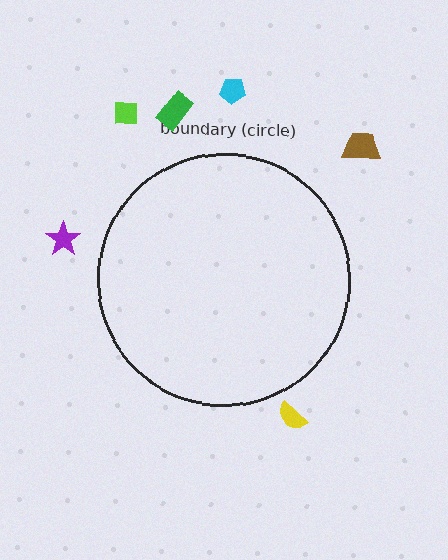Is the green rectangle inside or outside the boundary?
Outside.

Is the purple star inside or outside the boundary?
Outside.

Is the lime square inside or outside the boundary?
Outside.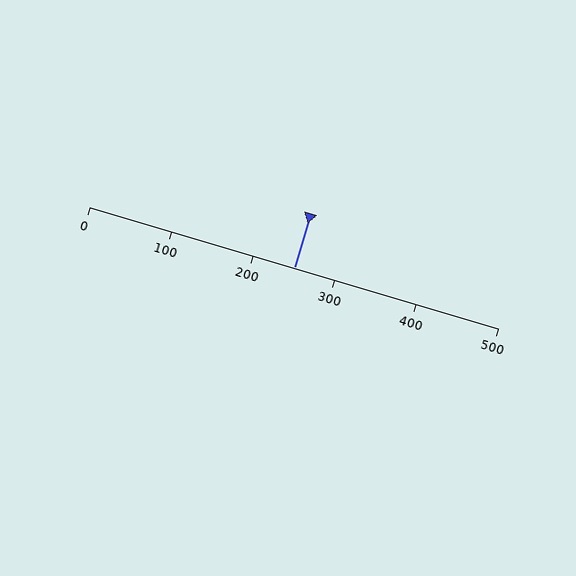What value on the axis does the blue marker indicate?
The marker indicates approximately 250.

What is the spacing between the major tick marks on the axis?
The major ticks are spaced 100 apart.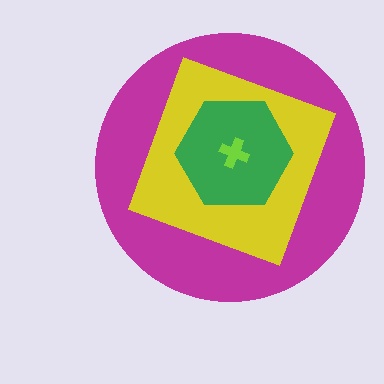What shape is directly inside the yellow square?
The green hexagon.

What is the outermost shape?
The magenta circle.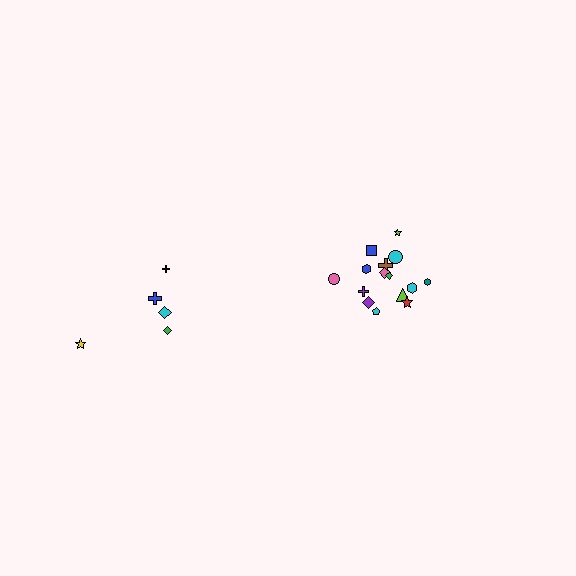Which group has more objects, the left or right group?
The right group.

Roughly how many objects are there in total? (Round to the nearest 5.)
Roughly 20 objects in total.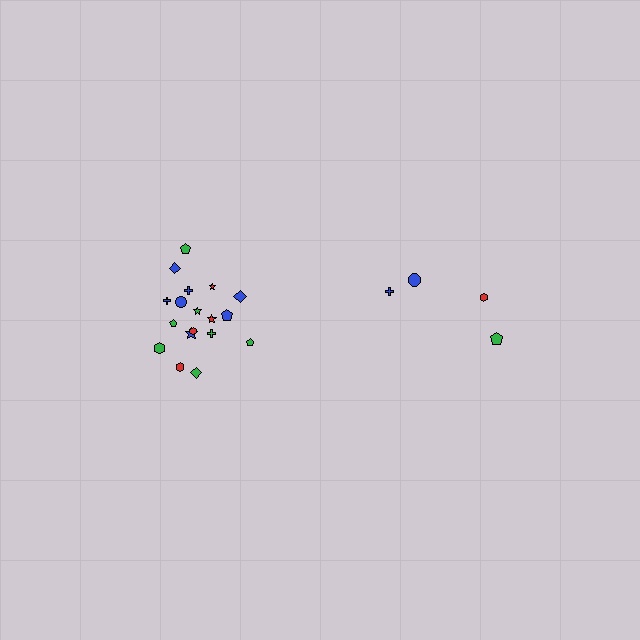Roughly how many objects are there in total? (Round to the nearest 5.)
Roughly 20 objects in total.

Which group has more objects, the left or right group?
The left group.